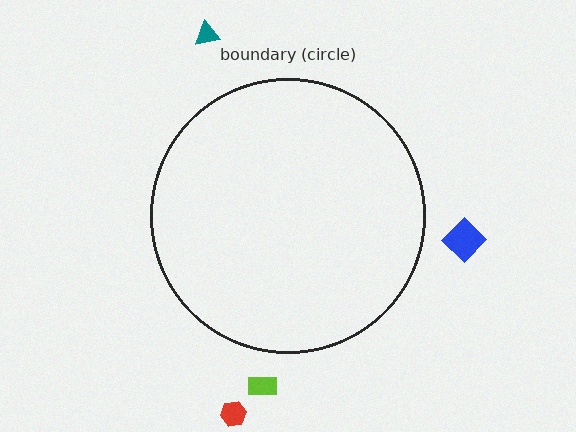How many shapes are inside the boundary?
0 inside, 4 outside.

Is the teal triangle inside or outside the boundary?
Outside.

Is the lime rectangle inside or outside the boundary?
Outside.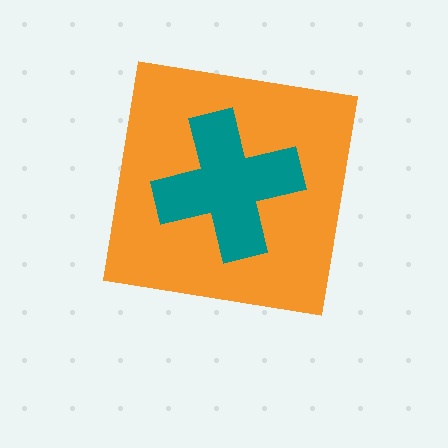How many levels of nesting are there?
2.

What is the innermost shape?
The teal cross.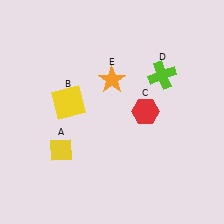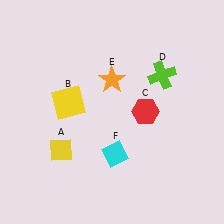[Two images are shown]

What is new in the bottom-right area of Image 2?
A cyan diamond (F) was added in the bottom-right area of Image 2.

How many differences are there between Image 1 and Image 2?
There is 1 difference between the two images.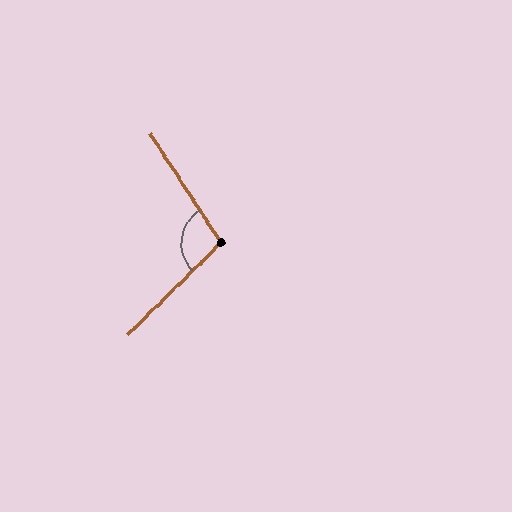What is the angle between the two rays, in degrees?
Approximately 101 degrees.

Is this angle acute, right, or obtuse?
It is obtuse.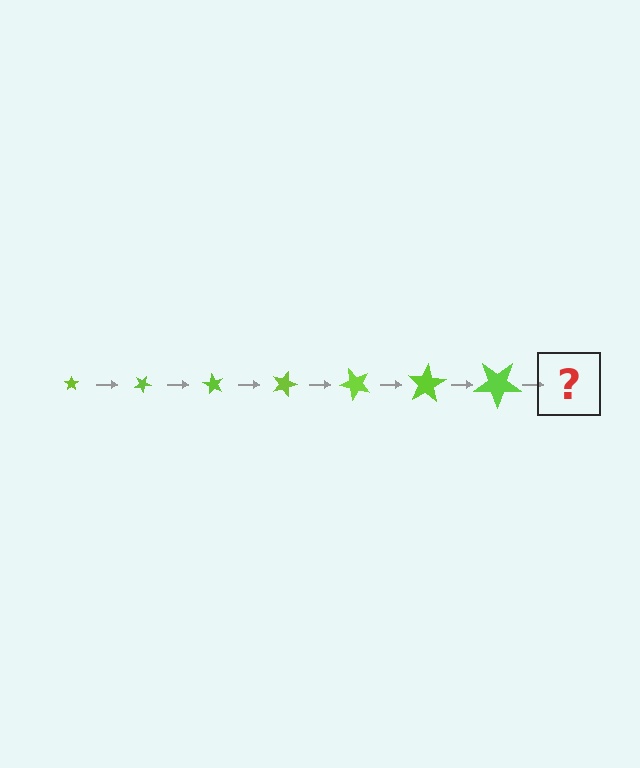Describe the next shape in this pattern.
It should be a star, larger than the previous one and rotated 210 degrees from the start.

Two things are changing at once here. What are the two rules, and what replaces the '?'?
The two rules are that the star grows larger each step and it rotates 30 degrees each step. The '?' should be a star, larger than the previous one and rotated 210 degrees from the start.